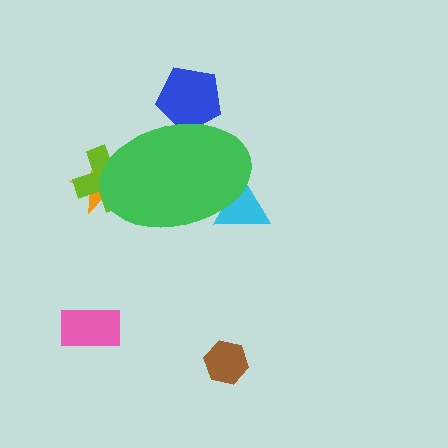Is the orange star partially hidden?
Yes, the orange star is partially hidden behind the green ellipse.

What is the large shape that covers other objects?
A green ellipse.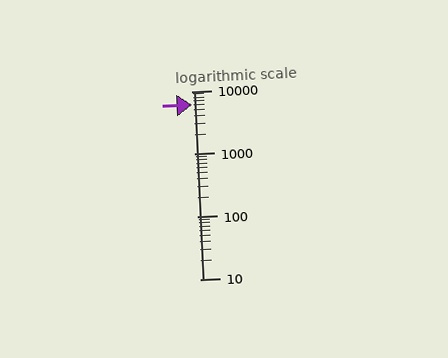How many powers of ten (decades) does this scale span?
The scale spans 3 decades, from 10 to 10000.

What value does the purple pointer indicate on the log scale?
The pointer indicates approximately 6000.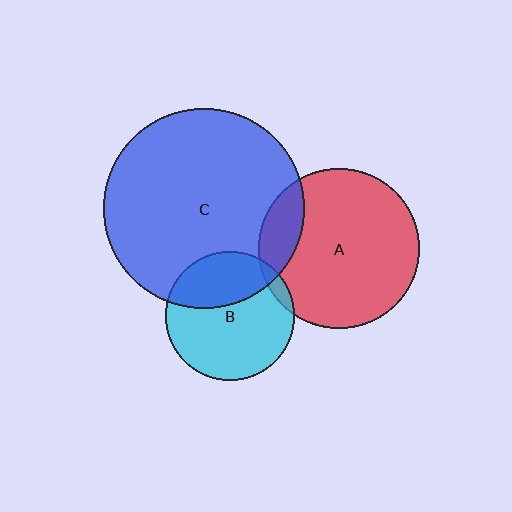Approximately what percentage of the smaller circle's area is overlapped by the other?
Approximately 15%.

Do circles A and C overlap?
Yes.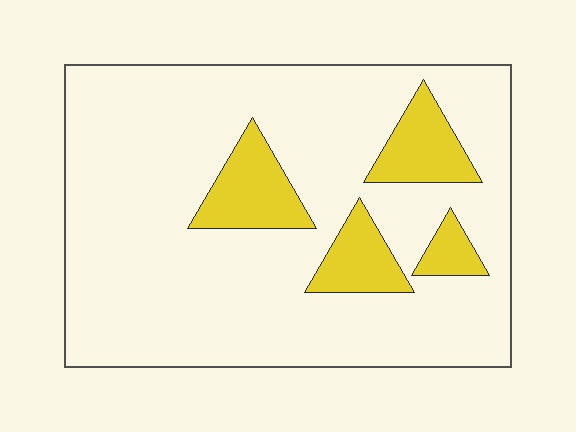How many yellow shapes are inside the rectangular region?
4.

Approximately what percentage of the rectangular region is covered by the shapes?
Approximately 15%.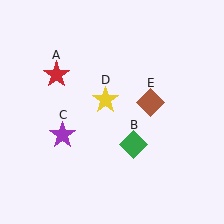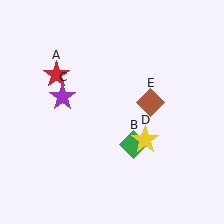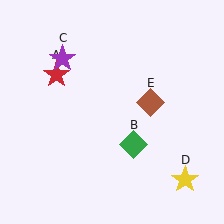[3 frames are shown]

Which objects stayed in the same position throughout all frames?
Red star (object A) and green diamond (object B) and brown diamond (object E) remained stationary.